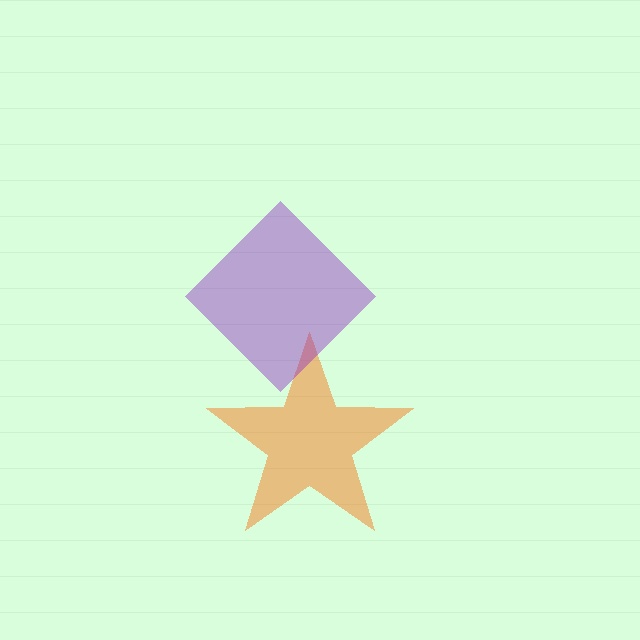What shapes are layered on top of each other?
The layered shapes are: an orange star, a purple diamond.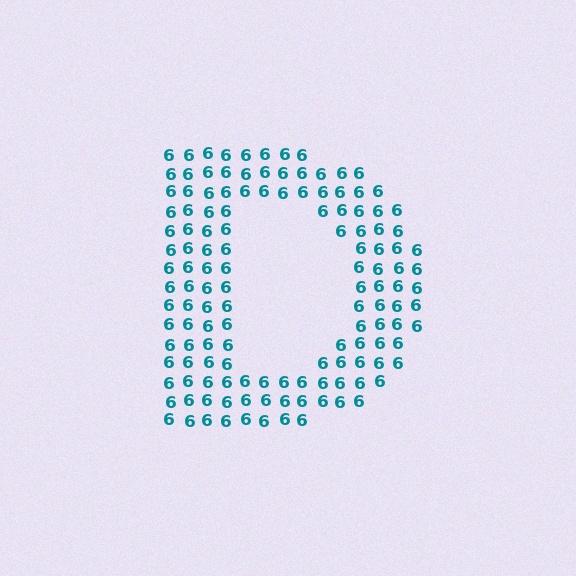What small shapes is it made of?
It is made of small digit 6's.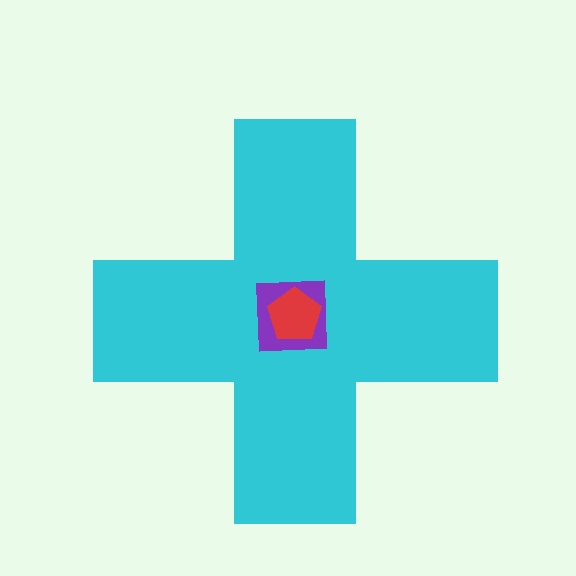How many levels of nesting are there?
3.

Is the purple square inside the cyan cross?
Yes.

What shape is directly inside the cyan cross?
The purple square.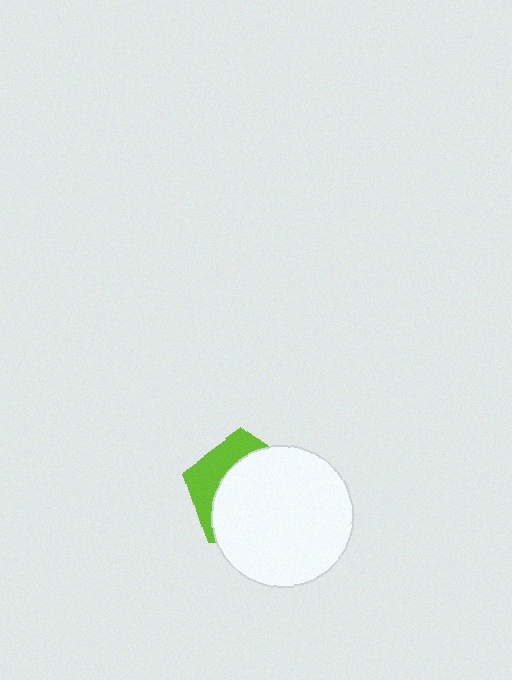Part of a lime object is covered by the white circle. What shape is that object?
It is a pentagon.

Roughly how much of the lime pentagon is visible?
A small part of it is visible (roughly 31%).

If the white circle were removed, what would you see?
You would see the complete lime pentagon.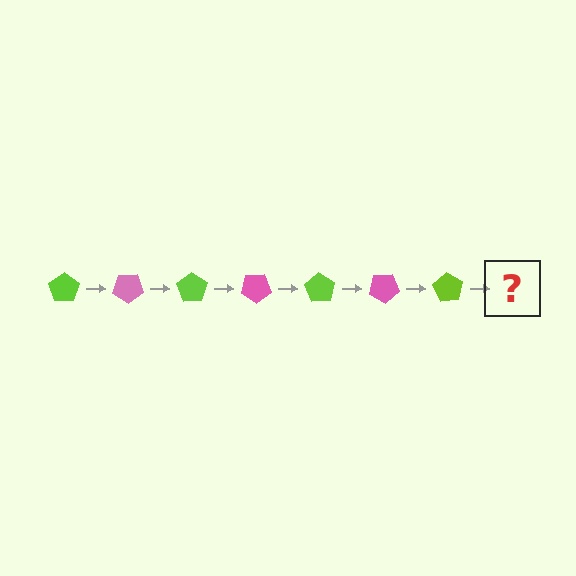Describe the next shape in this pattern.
It should be a pink pentagon, rotated 245 degrees from the start.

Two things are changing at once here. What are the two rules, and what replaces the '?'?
The two rules are that it rotates 35 degrees each step and the color cycles through lime and pink. The '?' should be a pink pentagon, rotated 245 degrees from the start.